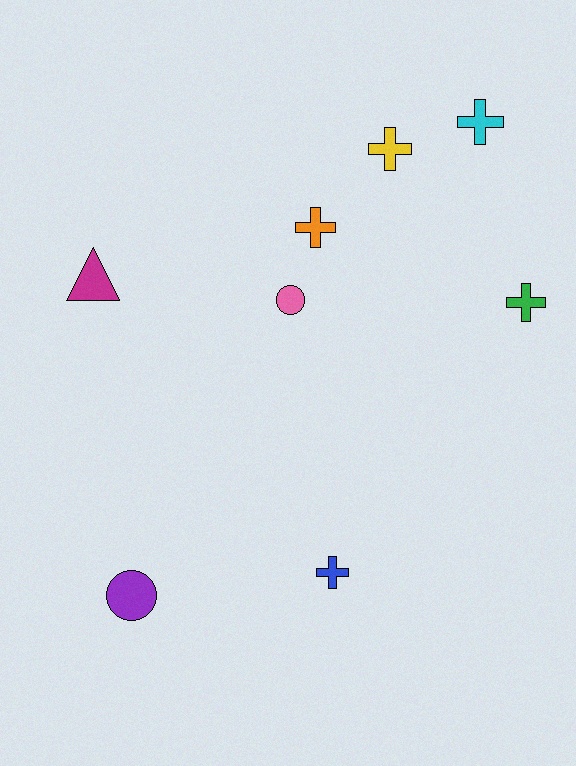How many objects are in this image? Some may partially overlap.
There are 8 objects.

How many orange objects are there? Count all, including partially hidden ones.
There is 1 orange object.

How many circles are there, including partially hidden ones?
There are 2 circles.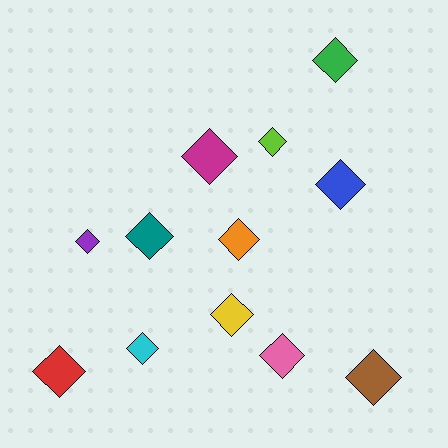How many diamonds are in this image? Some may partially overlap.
There are 12 diamonds.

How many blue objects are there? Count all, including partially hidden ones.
There is 1 blue object.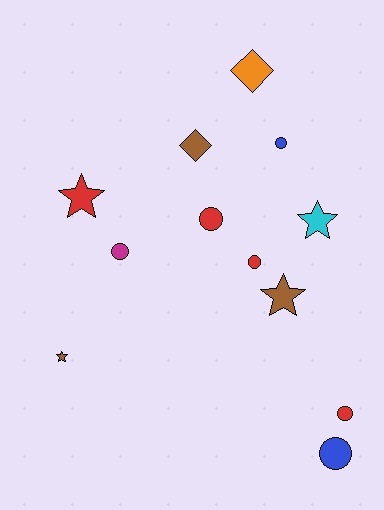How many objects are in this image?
There are 12 objects.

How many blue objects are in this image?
There are 2 blue objects.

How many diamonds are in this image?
There are 2 diamonds.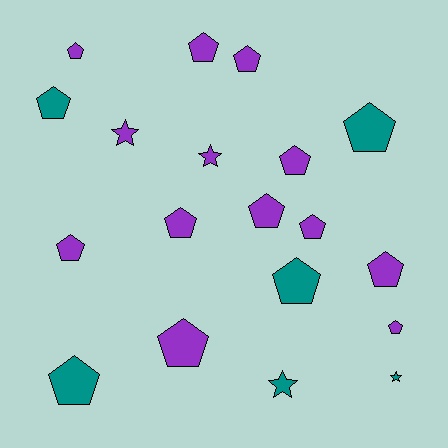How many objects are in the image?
There are 19 objects.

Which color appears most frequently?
Purple, with 13 objects.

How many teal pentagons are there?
There are 4 teal pentagons.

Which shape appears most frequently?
Pentagon, with 15 objects.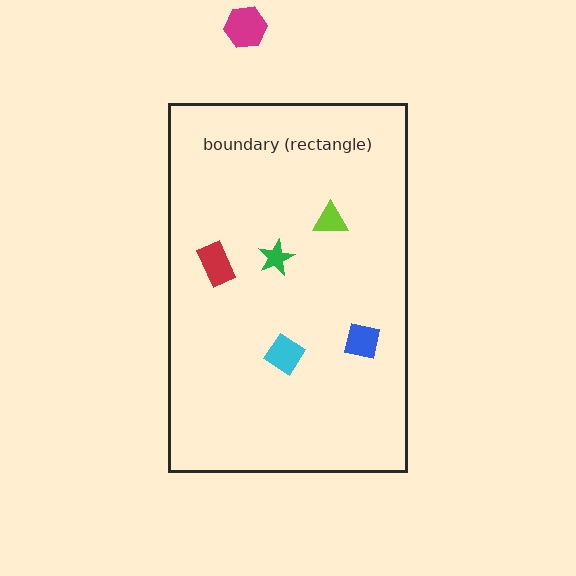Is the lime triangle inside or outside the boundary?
Inside.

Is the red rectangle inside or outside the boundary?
Inside.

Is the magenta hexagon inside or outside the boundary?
Outside.